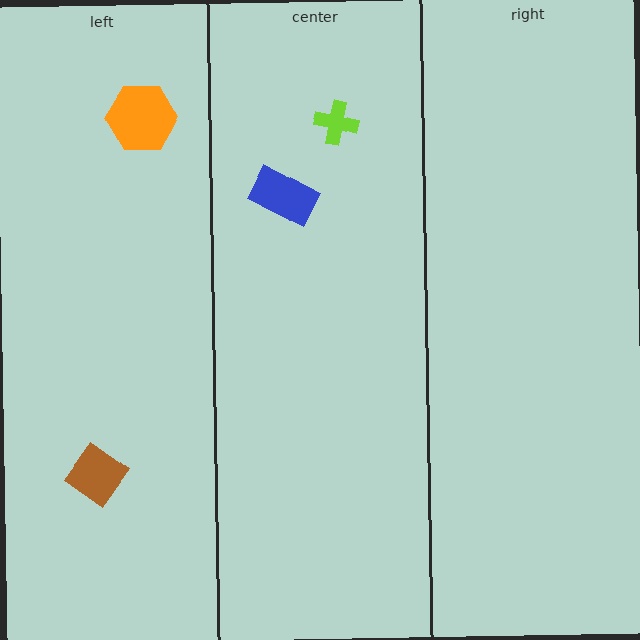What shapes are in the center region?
The lime cross, the blue rectangle.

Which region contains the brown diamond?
The left region.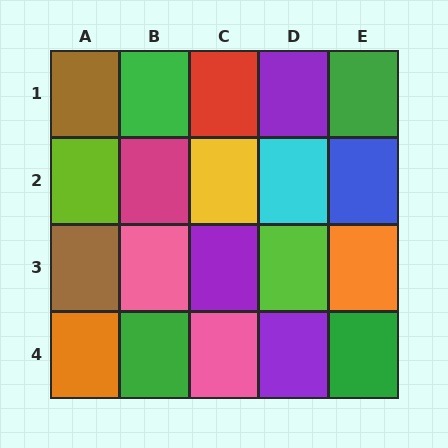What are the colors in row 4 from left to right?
Orange, green, pink, purple, green.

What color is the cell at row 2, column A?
Lime.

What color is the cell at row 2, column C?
Yellow.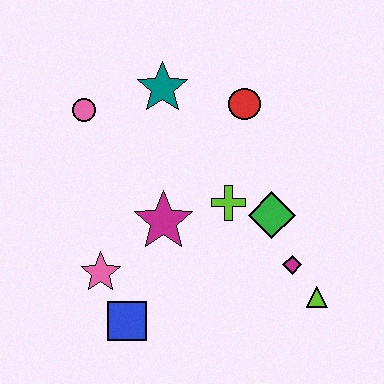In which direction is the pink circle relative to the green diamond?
The pink circle is to the left of the green diamond.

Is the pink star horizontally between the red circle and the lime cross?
No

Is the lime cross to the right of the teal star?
Yes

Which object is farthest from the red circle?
The blue square is farthest from the red circle.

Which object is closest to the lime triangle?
The magenta diamond is closest to the lime triangle.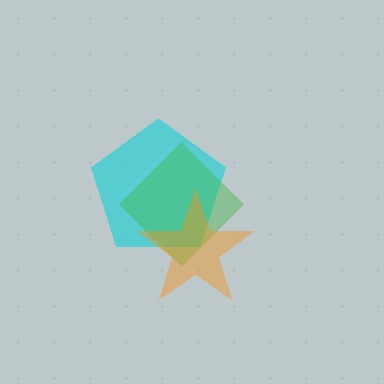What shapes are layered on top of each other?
The layered shapes are: a cyan pentagon, a green diamond, an orange star.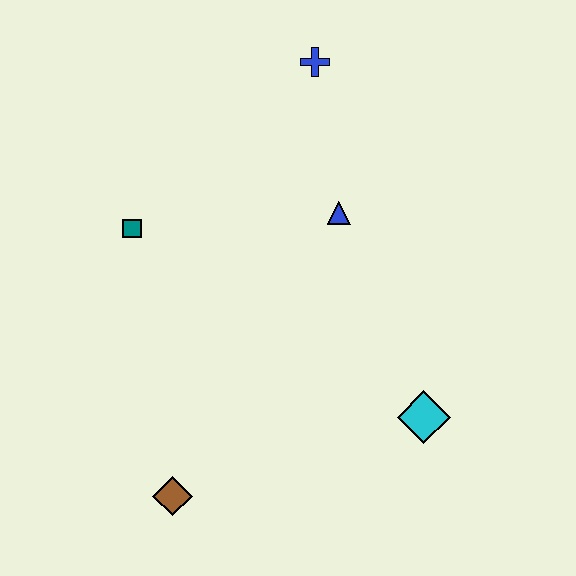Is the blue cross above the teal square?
Yes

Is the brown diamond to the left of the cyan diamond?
Yes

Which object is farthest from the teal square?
The cyan diamond is farthest from the teal square.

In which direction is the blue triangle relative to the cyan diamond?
The blue triangle is above the cyan diamond.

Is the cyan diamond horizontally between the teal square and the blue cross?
No